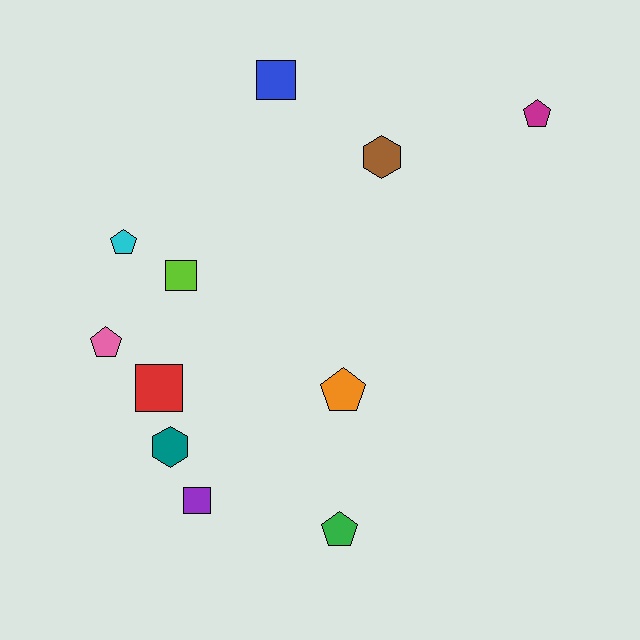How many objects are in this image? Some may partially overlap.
There are 11 objects.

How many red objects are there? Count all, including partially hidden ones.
There is 1 red object.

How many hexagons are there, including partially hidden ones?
There are 2 hexagons.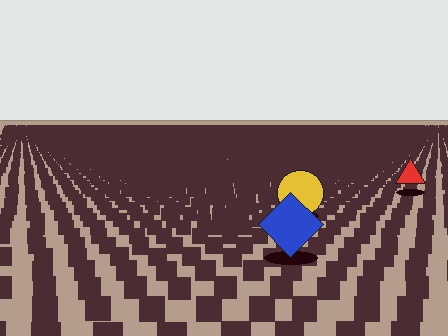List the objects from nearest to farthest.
From nearest to farthest: the blue diamond, the yellow circle, the red triangle.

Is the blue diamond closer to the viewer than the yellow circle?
Yes. The blue diamond is closer — you can tell from the texture gradient: the ground texture is coarser near it.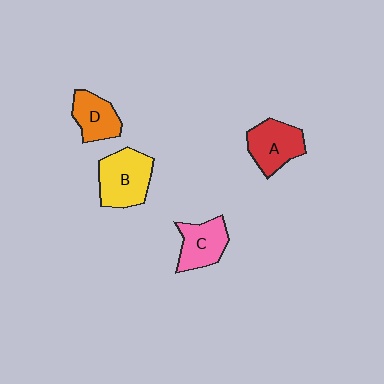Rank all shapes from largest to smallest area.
From largest to smallest: B (yellow), A (red), C (pink), D (orange).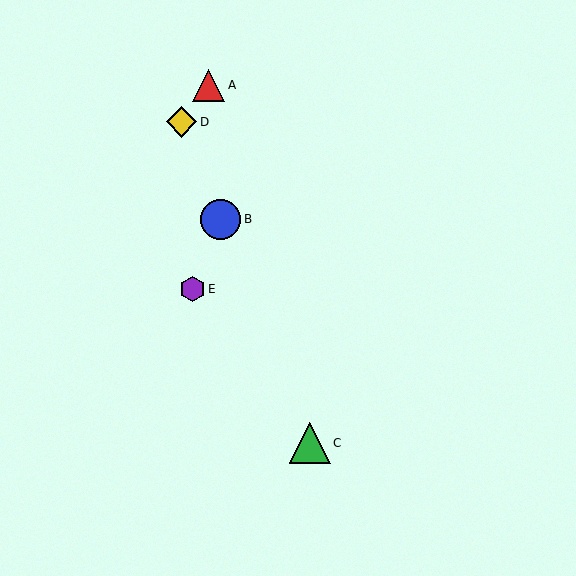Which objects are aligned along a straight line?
Objects B, C, D are aligned along a straight line.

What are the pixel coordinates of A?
Object A is at (209, 85).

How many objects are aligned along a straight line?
3 objects (B, C, D) are aligned along a straight line.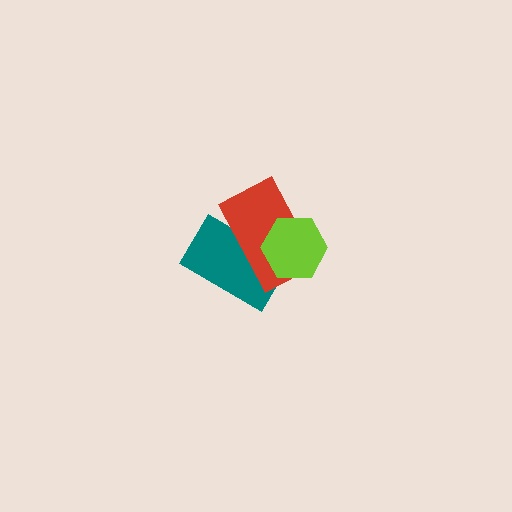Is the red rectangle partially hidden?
Yes, it is partially covered by another shape.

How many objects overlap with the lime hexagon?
2 objects overlap with the lime hexagon.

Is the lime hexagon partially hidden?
No, no other shape covers it.